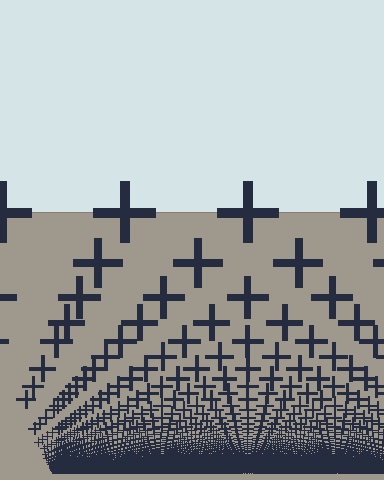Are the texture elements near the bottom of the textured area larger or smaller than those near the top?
Smaller. The gradient is inverted — elements near the bottom are smaller and denser.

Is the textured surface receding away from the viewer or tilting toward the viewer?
The surface appears to tilt toward the viewer. Texture elements get larger and sparser toward the top.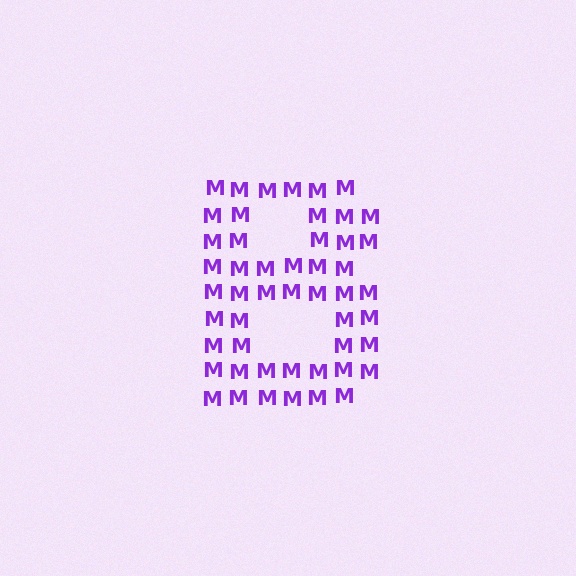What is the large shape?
The large shape is the letter B.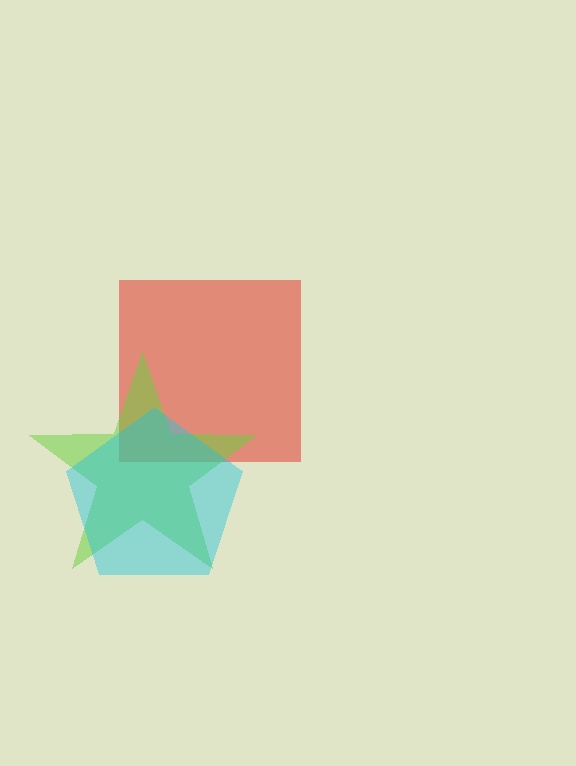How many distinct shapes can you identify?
There are 3 distinct shapes: a red square, a lime star, a cyan pentagon.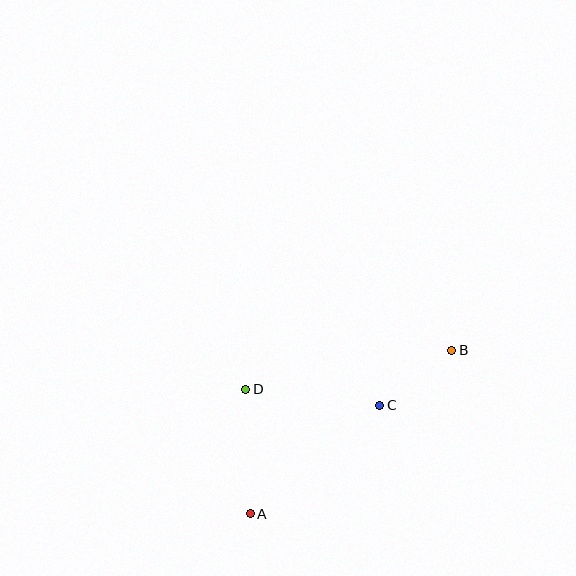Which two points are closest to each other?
Points B and C are closest to each other.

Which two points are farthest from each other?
Points A and B are farthest from each other.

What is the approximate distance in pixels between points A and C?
The distance between A and C is approximately 169 pixels.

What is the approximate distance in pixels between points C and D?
The distance between C and D is approximately 135 pixels.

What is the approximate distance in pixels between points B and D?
The distance between B and D is approximately 210 pixels.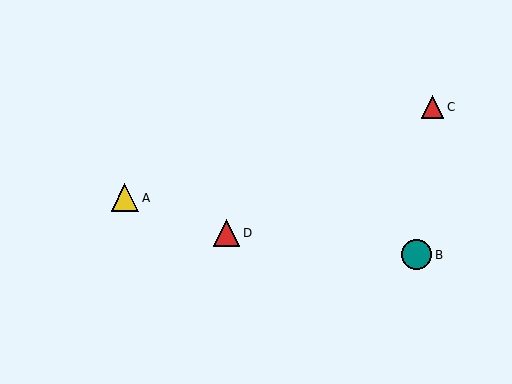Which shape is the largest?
The teal circle (labeled B) is the largest.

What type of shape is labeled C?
Shape C is a red triangle.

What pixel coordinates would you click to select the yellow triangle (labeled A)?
Click at (125, 198) to select the yellow triangle A.